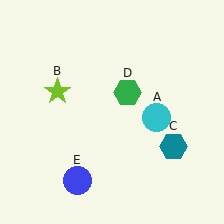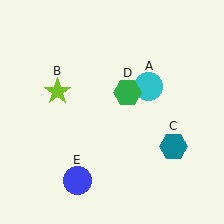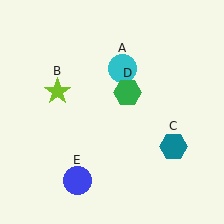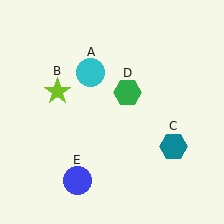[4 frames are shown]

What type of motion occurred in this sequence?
The cyan circle (object A) rotated counterclockwise around the center of the scene.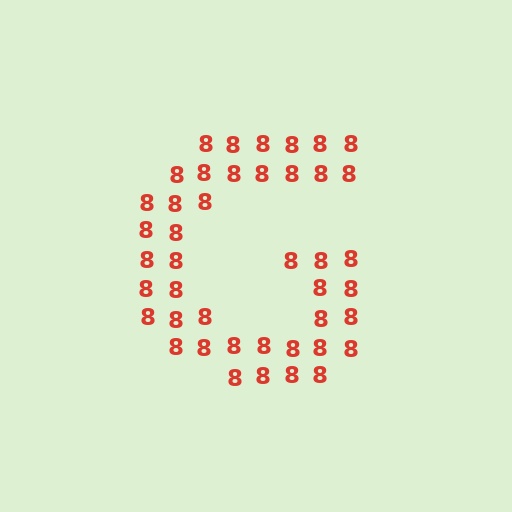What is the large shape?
The large shape is the letter G.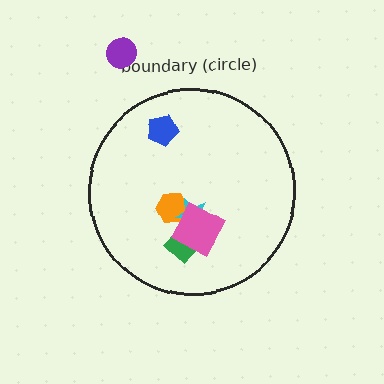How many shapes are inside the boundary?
5 inside, 1 outside.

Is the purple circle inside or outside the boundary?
Outside.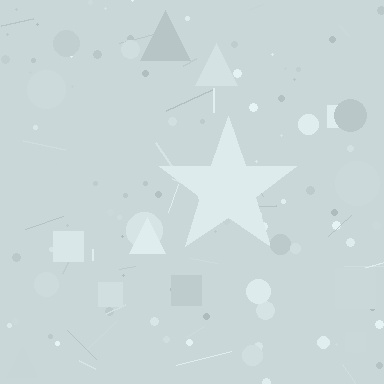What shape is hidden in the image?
A star is hidden in the image.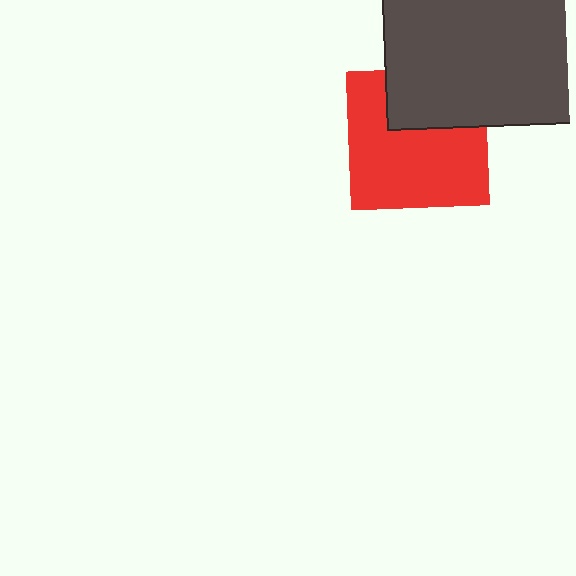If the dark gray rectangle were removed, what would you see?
You would see the complete red square.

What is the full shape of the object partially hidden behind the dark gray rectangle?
The partially hidden object is a red square.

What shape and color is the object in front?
The object in front is a dark gray rectangle.